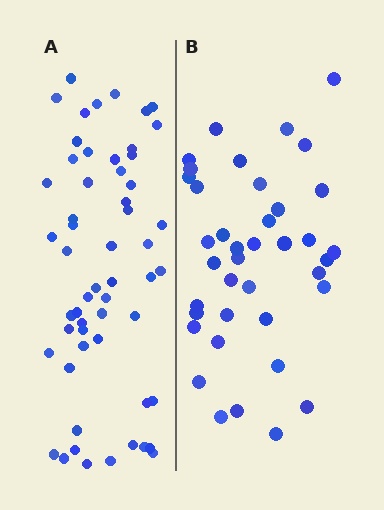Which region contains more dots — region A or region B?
Region A (the left region) has more dots.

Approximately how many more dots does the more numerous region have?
Region A has approximately 15 more dots than region B.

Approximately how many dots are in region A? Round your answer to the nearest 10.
About 60 dots. (The exact count is 56, which rounds to 60.)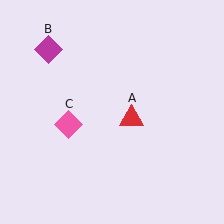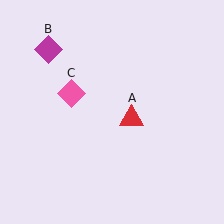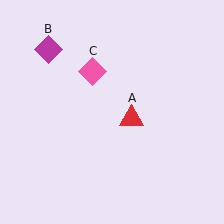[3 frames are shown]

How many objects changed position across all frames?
1 object changed position: pink diamond (object C).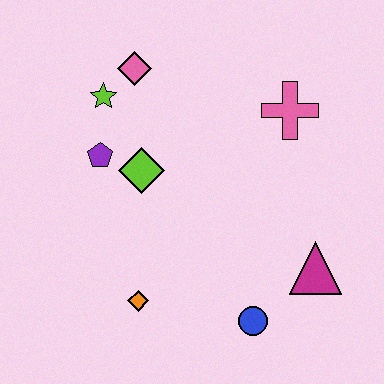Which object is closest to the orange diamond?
The blue circle is closest to the orange diamond.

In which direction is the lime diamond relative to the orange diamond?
The lime diamond is above the orange diamond.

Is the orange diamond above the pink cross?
No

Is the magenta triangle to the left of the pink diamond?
No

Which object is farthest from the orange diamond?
The pink cross is farthest from the orange diamond.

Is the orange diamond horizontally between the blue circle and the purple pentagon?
Yes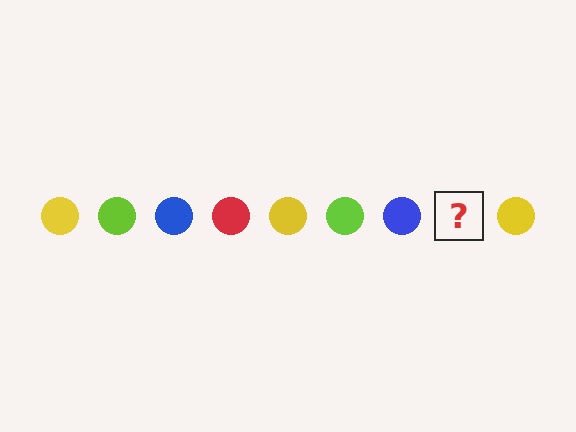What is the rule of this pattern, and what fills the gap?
The rule is that the pattern cycles through yellow, lime, blue, red circles. The gap should be filled with a red circle.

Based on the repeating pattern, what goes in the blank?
The blank should be a red circle.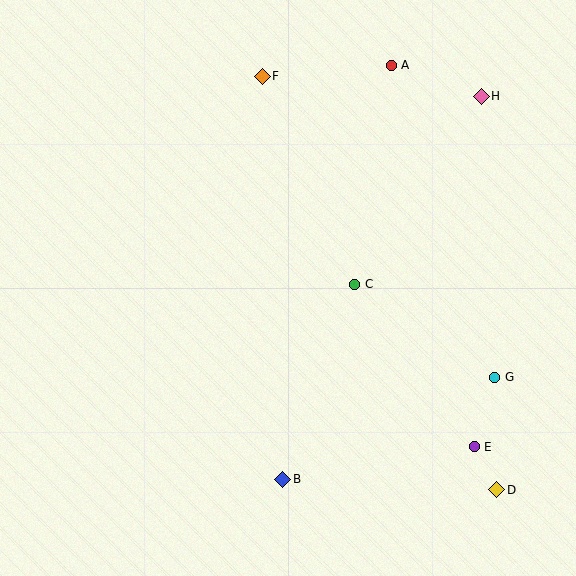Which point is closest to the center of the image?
Point C at (355, 284) is closest to the center.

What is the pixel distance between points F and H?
The distance between F and H is 220 pixels.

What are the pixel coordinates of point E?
Point E is at (475, 446).